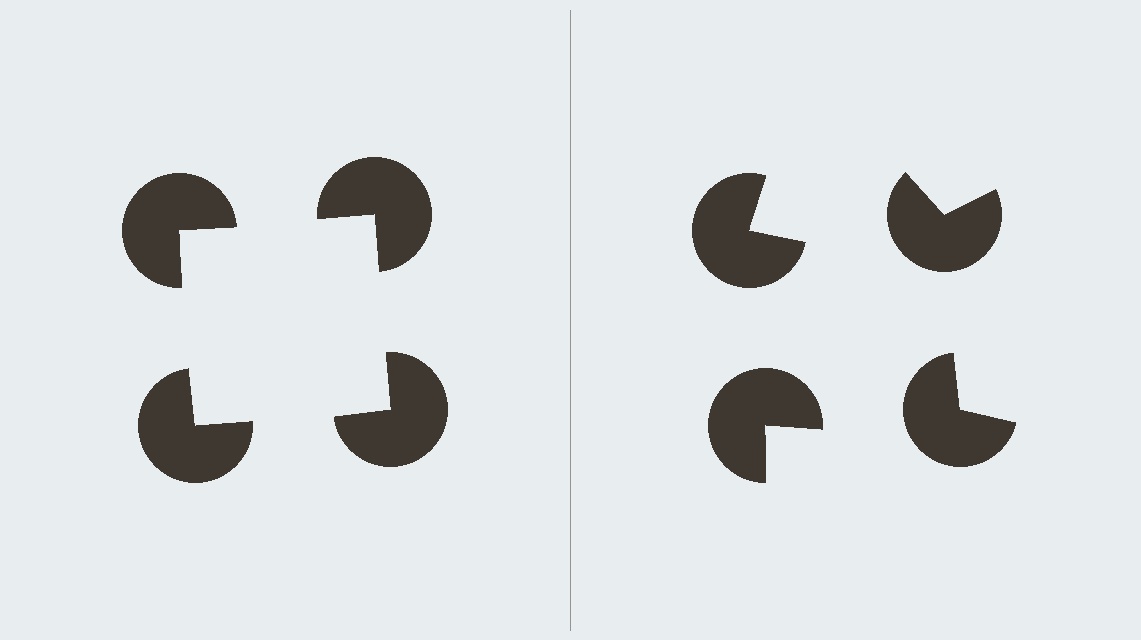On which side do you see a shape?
An illusory square appears on the left side. On the right side the wedge cuts are rotated, so no coherent shape forms.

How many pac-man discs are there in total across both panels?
8 — 4 on each side.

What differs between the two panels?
The pac-man discs are positioned identically on both sides; only the wedge orientations differ. On the left they align to a square; on the right they are misaligned.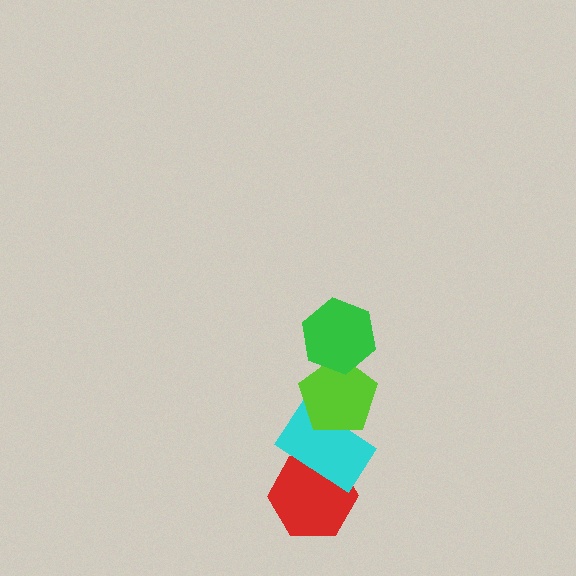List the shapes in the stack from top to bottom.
From top to bottom: the green hexagon, the lime pentagon, the cyan rectangle, the red hexagon.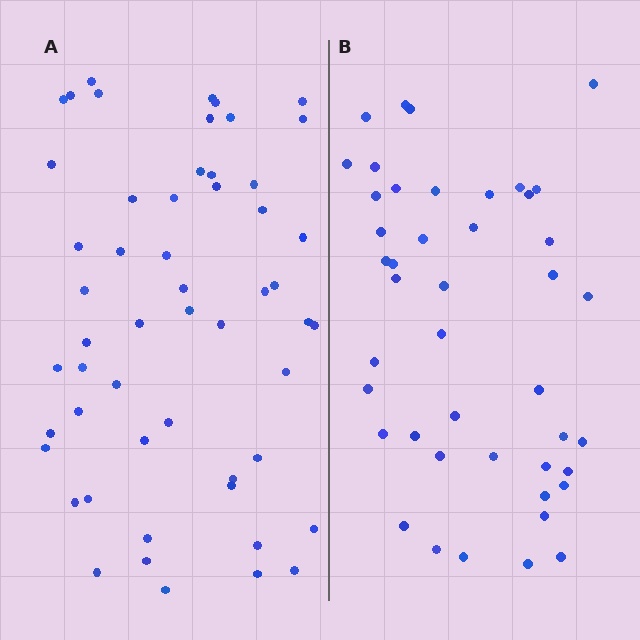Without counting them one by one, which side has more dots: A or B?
Region A (the left region) has more dots.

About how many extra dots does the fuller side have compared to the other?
Region A has roughly 10 or so more dots than region B.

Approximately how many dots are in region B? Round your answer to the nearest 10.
About 40 dots. (The exact count is 44, which rounds to 40.)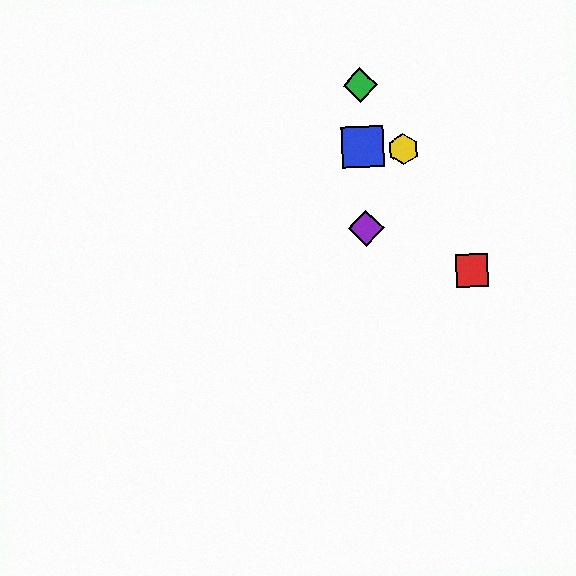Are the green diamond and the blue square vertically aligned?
Yes, both are at x≈360.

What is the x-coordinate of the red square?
The red square is at x≈472.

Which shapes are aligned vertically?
The blue square, the green diamond, the purple diamond are aligned vertically.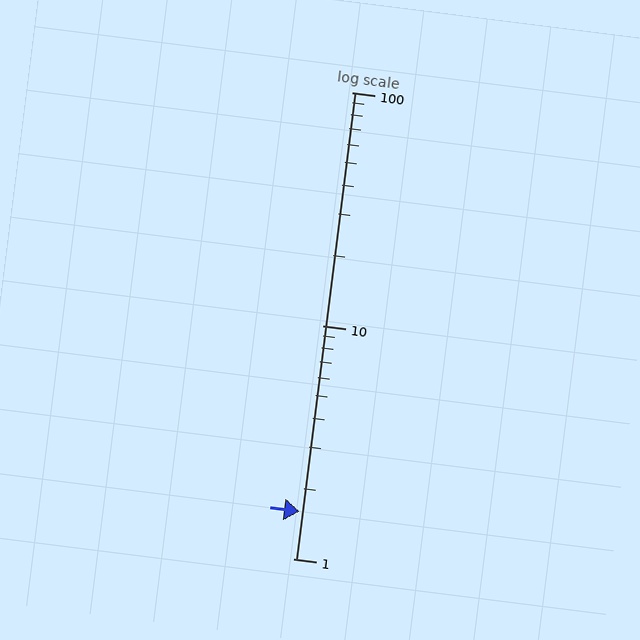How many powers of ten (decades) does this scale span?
The scale spans 2 decades, from 1 to 100.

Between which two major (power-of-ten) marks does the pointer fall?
The pointer is between 1 and 10.